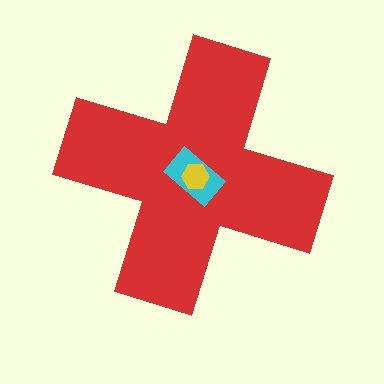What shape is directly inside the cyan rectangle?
The yellow hexagon.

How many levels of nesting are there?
3.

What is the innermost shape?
The yellow hexagon.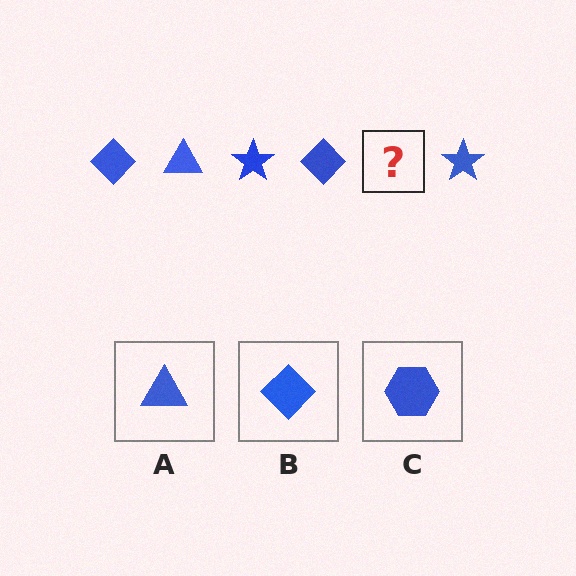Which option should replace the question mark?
Option A.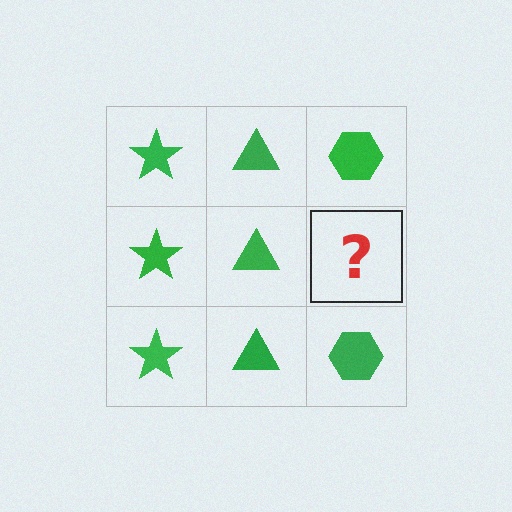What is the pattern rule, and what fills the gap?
The rule is that each column has a consistent shape. The gap should be filled with a green hexagon.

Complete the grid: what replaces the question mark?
The question mark should be replaced with a green hexagon.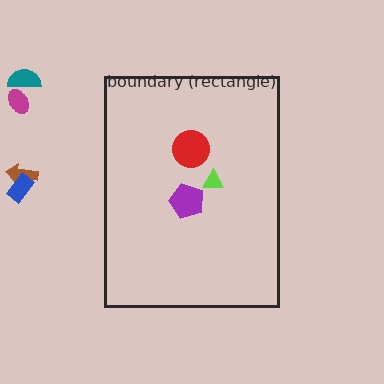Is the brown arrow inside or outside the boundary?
Outside.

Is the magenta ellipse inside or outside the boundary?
Outside.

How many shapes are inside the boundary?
3 inside, 4 outside.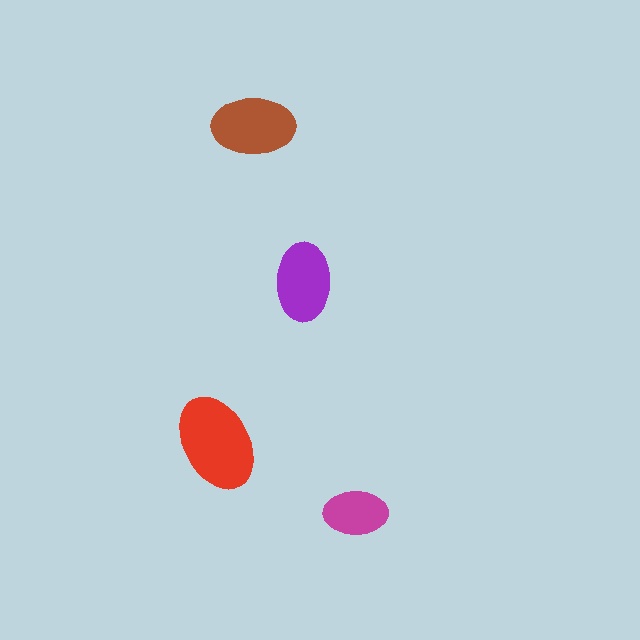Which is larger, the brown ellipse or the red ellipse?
The red one.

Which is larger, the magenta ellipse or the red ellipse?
The red one.